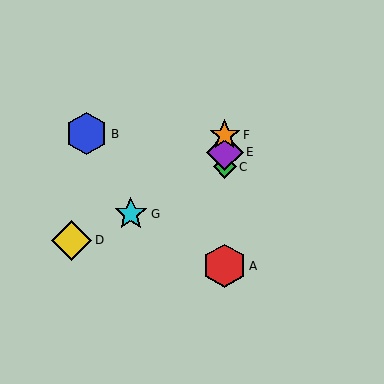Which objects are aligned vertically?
Objects A, C, E, F are aligned vertically.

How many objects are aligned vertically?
4 objects (A, C, E, F) are aligned vertically.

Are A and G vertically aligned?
No, A is at x≈225 and G is at x≈131.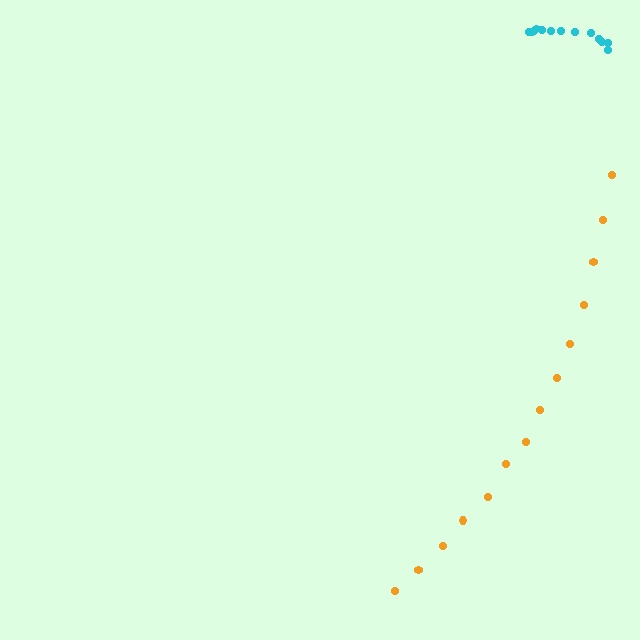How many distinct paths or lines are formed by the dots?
There are 2 distinct paths.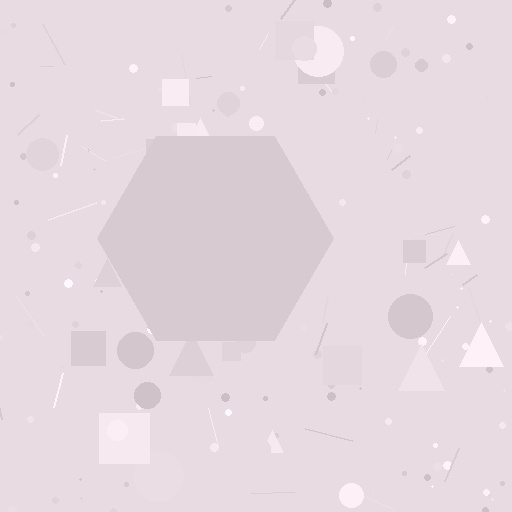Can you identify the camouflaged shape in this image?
The camouflaged shape is a hexagon.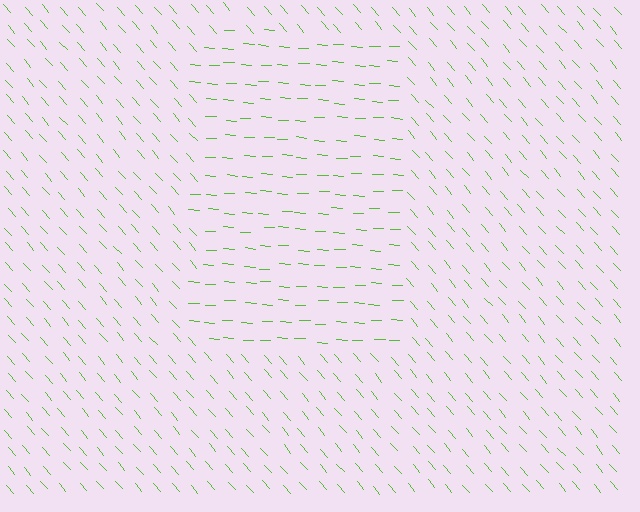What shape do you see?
I see a rectangle.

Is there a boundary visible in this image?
Yes, there is a texture boundary formed by a change in line orientation.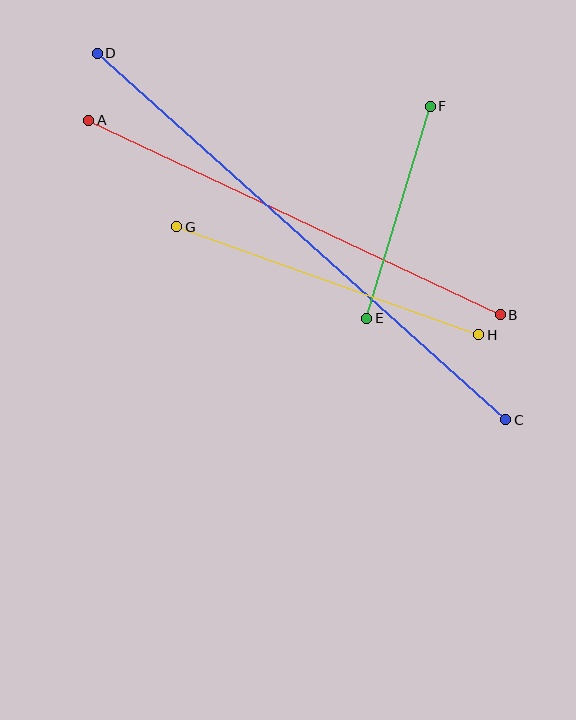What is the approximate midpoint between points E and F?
The midpoint is at approximately (399, 212) pixels.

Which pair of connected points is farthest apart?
Points C and D are farthest apart.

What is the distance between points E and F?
The distance is approximately 221 pixels.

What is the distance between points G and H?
The distance is approximately 321 pixels.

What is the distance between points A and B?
The distance is approximately 455 pixels.